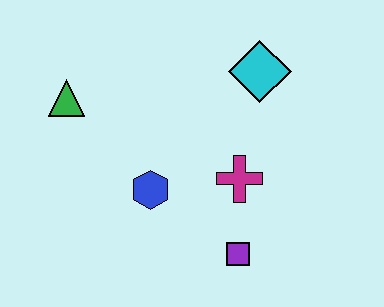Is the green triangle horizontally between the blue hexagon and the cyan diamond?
No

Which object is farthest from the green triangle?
The purple square is farthest from the green triangle.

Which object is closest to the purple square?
The magenta cross is closest to the purple square.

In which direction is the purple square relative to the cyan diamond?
The purple square is below the cyan diamond.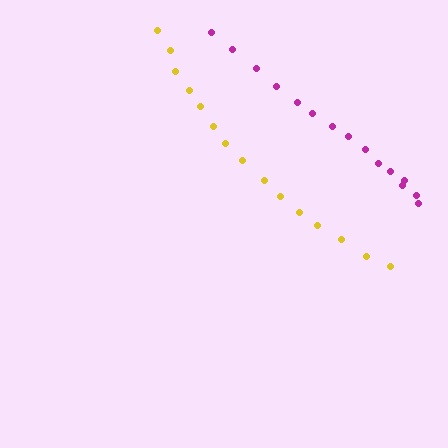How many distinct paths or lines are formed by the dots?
There are 2 distinct paths.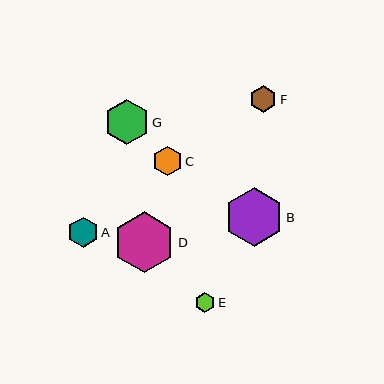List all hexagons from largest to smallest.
From largest to smallest: D, B, G, A, C, F, E.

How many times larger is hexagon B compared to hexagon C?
Hexagon B is approximately 2.0 times the size of hexagon C.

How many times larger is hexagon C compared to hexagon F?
Hexagon C is approximately 1.1 times the size of hexagon F.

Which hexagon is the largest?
Hexagon D is the largest with a size of approximately 61 pixels.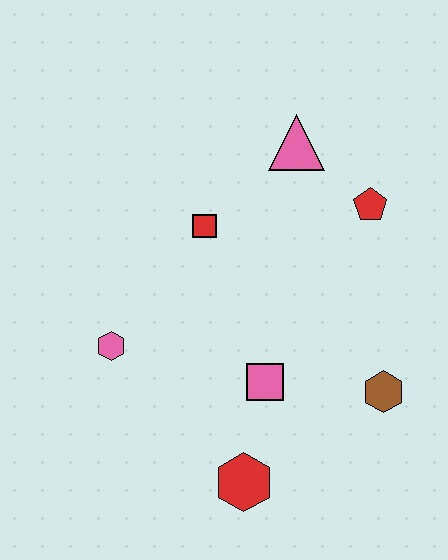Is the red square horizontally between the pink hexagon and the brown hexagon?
Yes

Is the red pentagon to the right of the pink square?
Yes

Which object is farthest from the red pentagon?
The red hexagon is farthest from the red pentagon.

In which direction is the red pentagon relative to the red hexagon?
The red pentagon is above the red hexagon.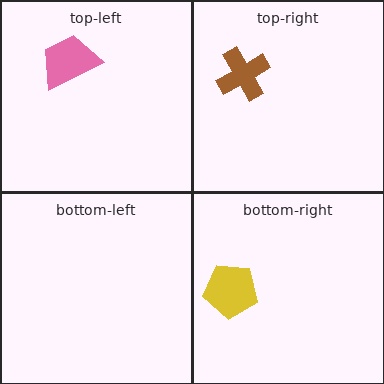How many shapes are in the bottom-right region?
1.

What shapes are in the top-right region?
The brown cross.